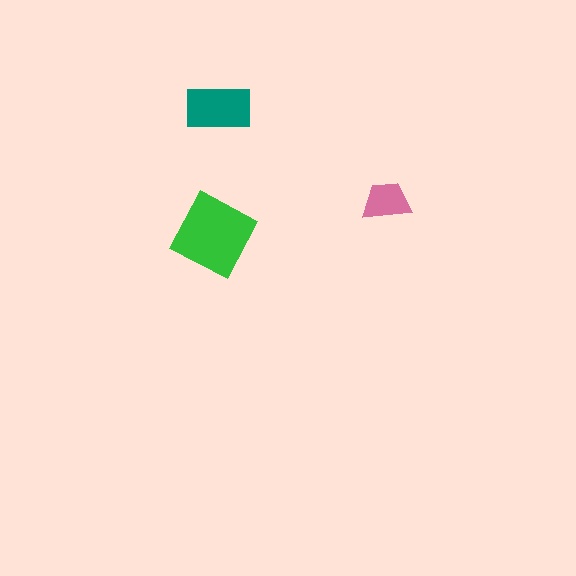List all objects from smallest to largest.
The pink trapezoid, the teal rectangle, the green square.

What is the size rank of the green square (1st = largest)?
1st.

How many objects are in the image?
There are 3 objects in the image.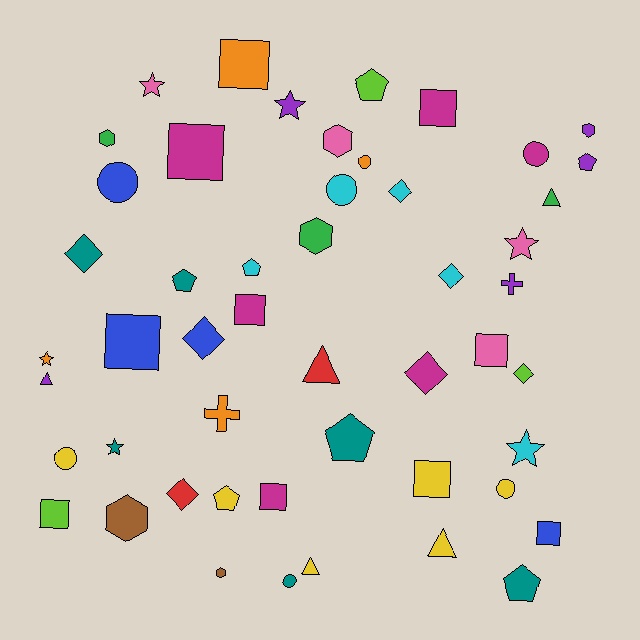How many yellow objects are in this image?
There are 6 yellow objects.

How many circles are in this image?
There are 7 circles.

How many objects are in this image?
There are 50 objects.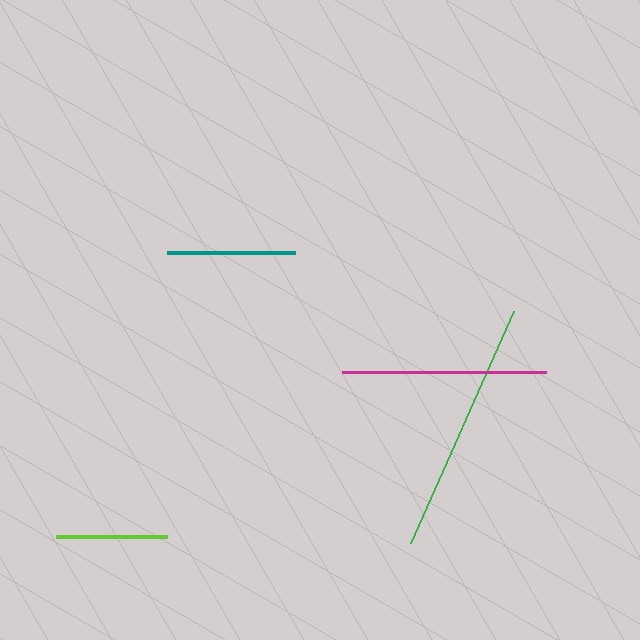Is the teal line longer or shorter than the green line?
The green line is longer than the teal line.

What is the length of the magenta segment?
The magenta segment is approximately 204 pixels long.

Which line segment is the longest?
The green line is the longest at approximately 253 pixels.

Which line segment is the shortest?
The lime line is the shortest at approximately 111 pixels.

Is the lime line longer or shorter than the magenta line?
The magenta line is longer than the lime line.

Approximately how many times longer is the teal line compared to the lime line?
The teal line is approximately 1.2 times the length of the lime line.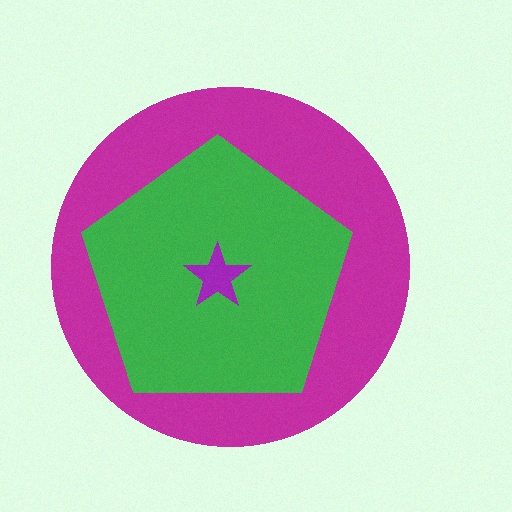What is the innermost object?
The purple star.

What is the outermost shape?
The magenta circle.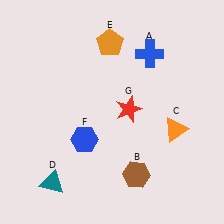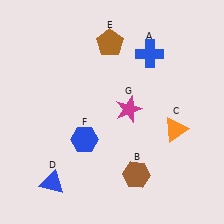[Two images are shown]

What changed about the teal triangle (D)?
In Image 1, D is teal. In Image 2, it changed to blue.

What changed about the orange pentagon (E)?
In Image 1, E is orange. In Image 2, it changed to brown.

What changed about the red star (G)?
In Image 1, G is red. In Image 2, it changed to magenta.